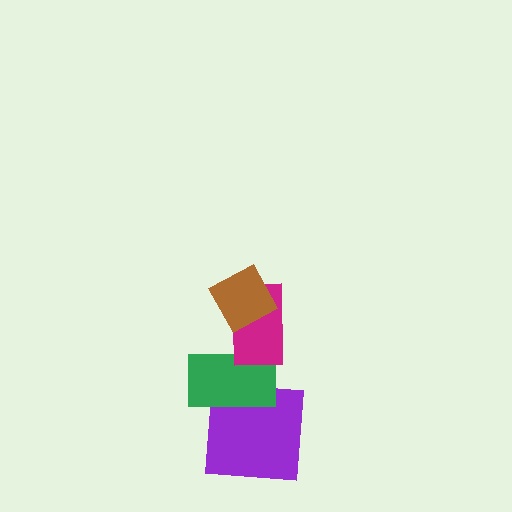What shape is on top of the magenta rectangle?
The brown diamond is on top of the magenta rectangle.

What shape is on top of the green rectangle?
The magenta rectangle is on top of the green rectangle.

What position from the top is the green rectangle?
The green rectangle is 3rd from the top.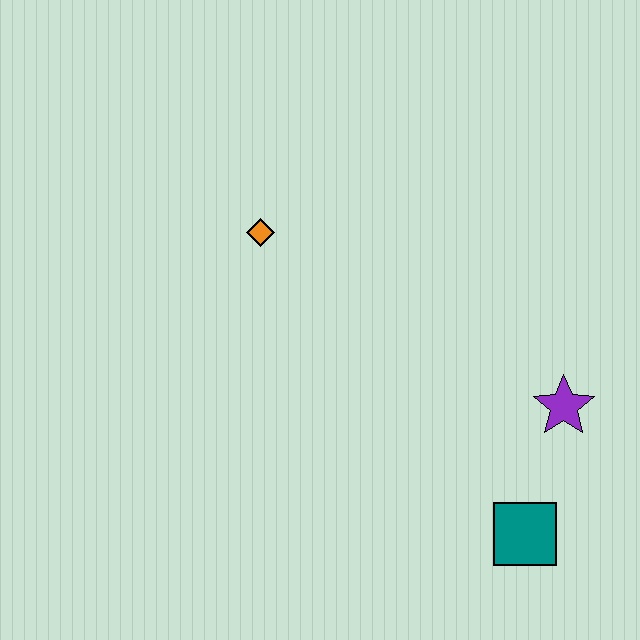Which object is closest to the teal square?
The purple star is closest to the teal square.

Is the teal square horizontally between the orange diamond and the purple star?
Yes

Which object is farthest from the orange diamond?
The teal square is farthest from the orange diamond.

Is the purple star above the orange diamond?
No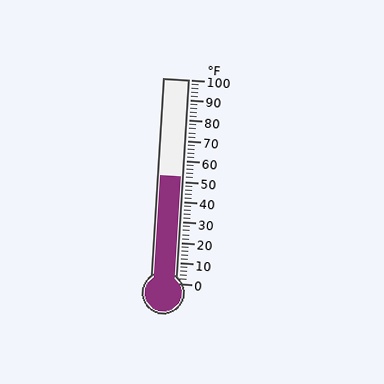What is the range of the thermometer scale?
The thermometer scale ranges from 0°F to 100°F.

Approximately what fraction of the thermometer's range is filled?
The thermometer is filled to approximately 50% of its range.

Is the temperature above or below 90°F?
The temperature is below 90°F.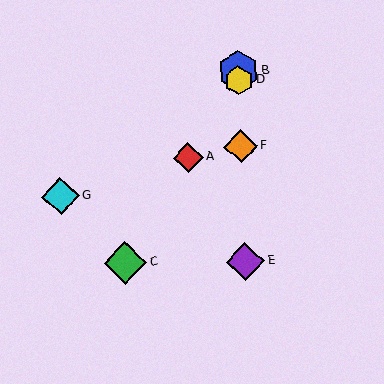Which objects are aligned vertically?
Objects B, D, E, F are aligned vertically.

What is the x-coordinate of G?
Object G is at x≈61.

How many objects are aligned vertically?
4 objects (B, D, E, F) are aligned vertically.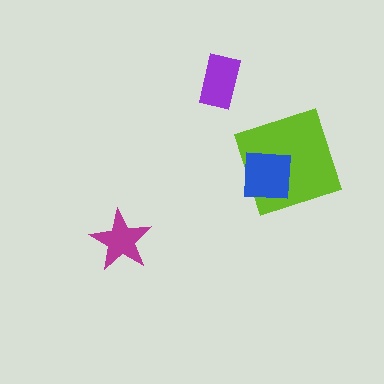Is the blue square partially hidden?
No, no other shape covers it.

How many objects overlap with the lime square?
1 object overlaps with the lime square.